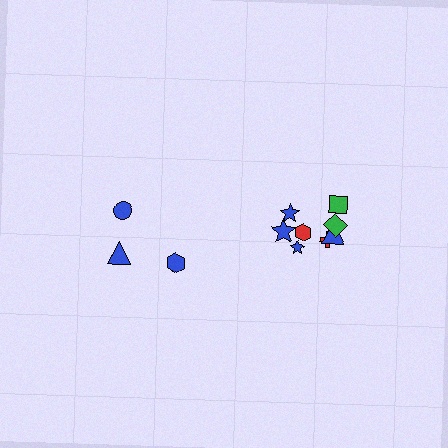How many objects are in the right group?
There are 8 objects.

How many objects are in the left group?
There are 3 objects.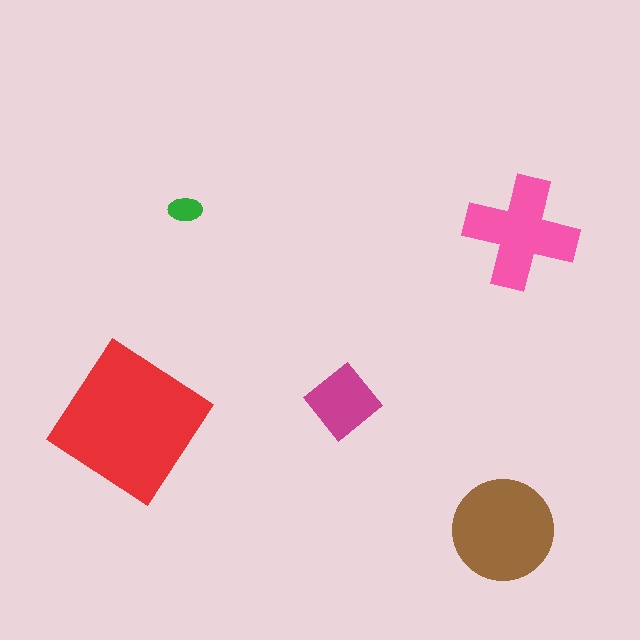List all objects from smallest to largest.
The green ellipse, the magenta diamond, the pink cross, the brown circle, the red diamond.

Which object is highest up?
The green ellipse is topmost.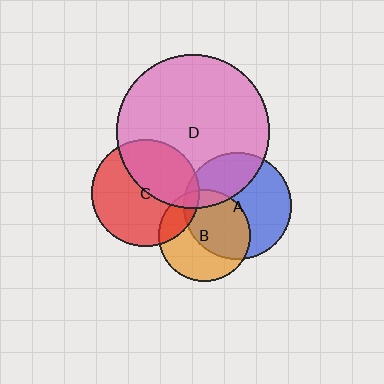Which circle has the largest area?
Circle D (pink).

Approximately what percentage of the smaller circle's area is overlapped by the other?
Approximately 30%.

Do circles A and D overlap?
Yes.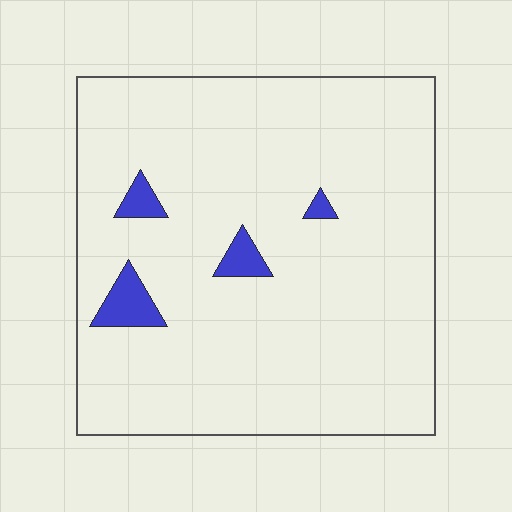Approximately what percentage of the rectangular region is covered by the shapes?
Approximately 5%.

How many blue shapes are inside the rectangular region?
4.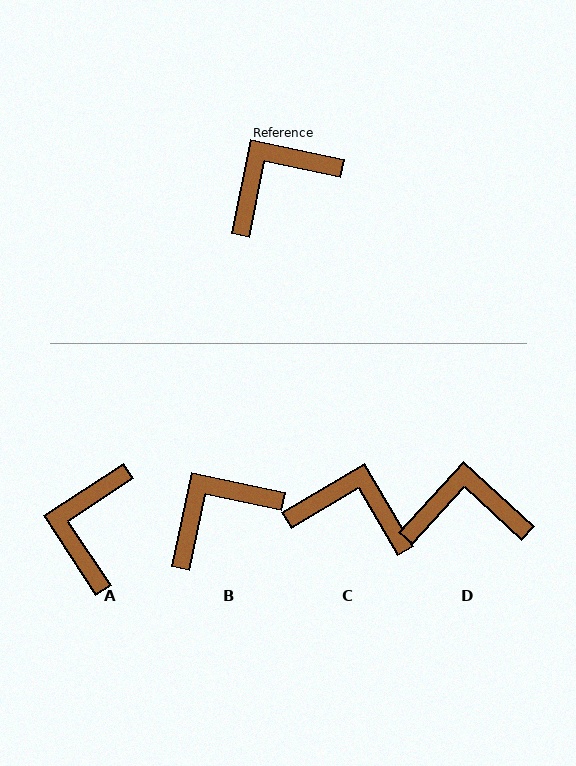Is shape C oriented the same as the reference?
No, it is off by about 48 degrees.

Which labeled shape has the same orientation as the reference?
B.